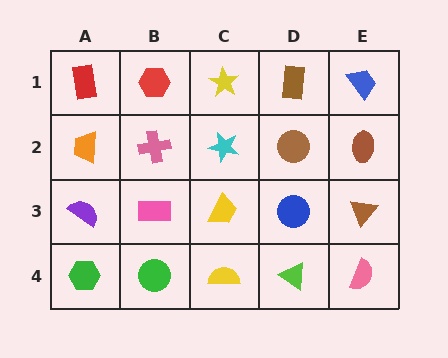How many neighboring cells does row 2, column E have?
3.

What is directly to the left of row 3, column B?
A purple semicircle.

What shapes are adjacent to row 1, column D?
A brown circle (row 2, column D), a yellow star (row 1, column C), a blue trapezoid (row 1, column E).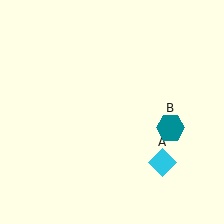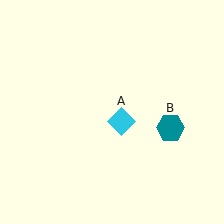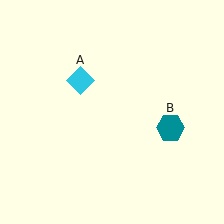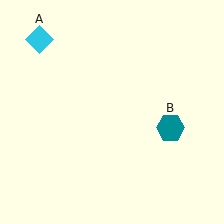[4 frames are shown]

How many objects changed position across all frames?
1 object changed position: cyan diamond (object A).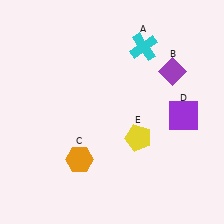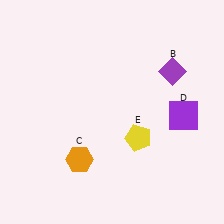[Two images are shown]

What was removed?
The cyan cross (A) was removed in Image 2.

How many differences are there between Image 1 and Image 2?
There is 1 difference between the two images.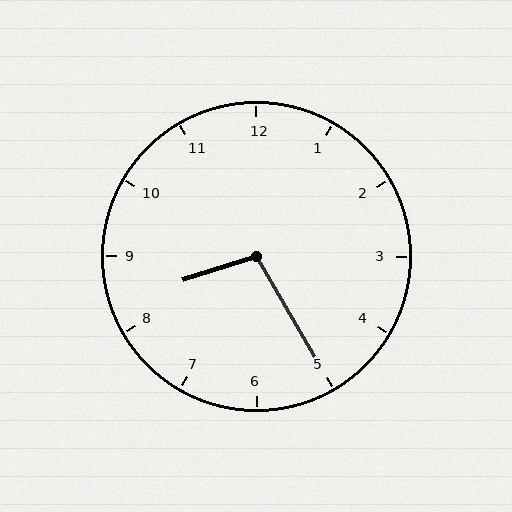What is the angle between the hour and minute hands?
Approximately 102 degrees.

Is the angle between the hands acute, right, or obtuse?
It is obtuse.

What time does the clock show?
8:25.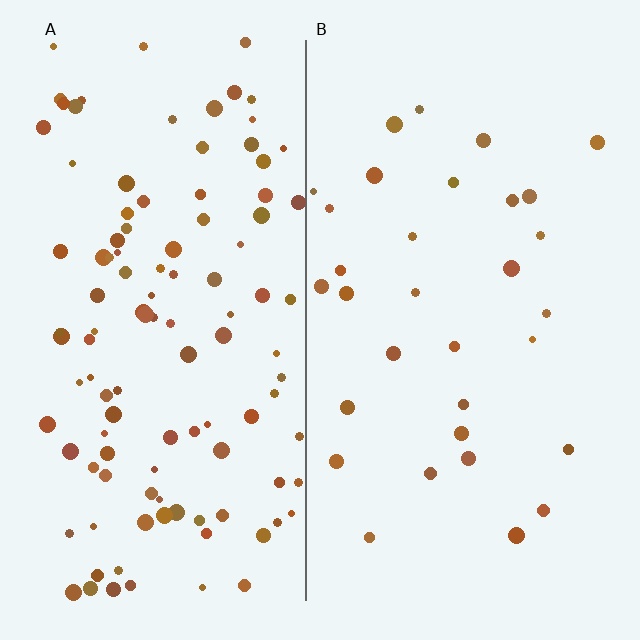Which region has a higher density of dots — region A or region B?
A (the left).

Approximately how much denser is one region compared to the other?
Approximately 3.5× — region A over region B.